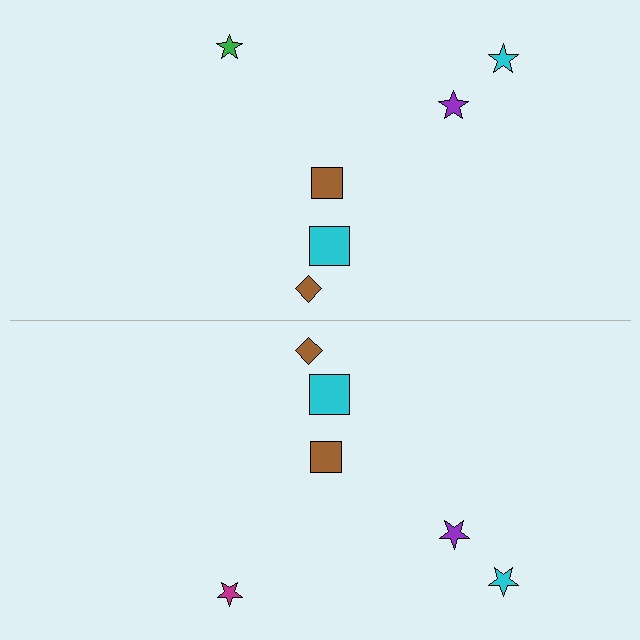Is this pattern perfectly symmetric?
No, the pattern is not perfectly symmetric. The magenta star on the bottom side breaks the symmetry — its mirror counterpart is green.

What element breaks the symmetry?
The magenta star on the bottom side breaks the symmetry — its mirror counterpart is green.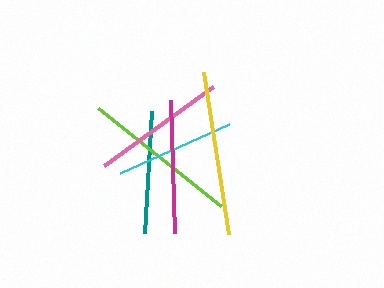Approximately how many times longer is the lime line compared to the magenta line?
The lime line is approximately 1.2 times the length of the magenta line.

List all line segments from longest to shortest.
From longest to shortest: yellow, lime, pink, magenta, teal, cyan.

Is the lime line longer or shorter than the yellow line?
The yellow line is longer than the lime line.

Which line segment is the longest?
The yellow line is the longest at approximately 164 pixels.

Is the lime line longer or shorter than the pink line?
The lime line is longer than the pink line.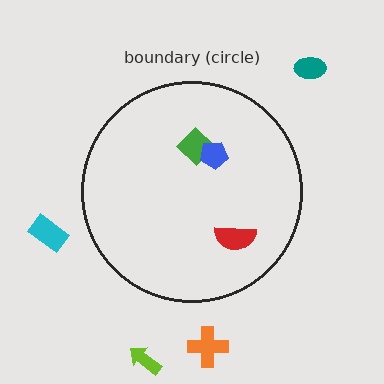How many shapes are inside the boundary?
3 inside, 4 outside.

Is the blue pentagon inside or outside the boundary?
Inside.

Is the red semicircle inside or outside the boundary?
Inside.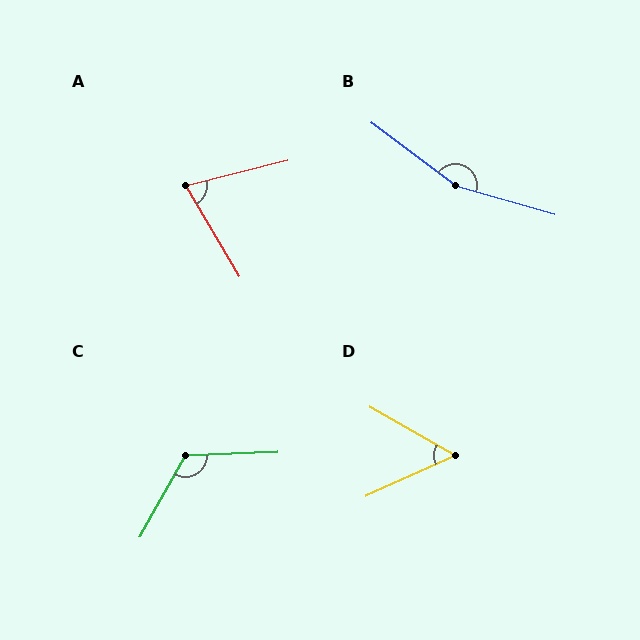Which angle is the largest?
B, at approximately 159 degrees.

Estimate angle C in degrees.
Approximately 121 degrees.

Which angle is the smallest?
D, at approximately 54 degrees.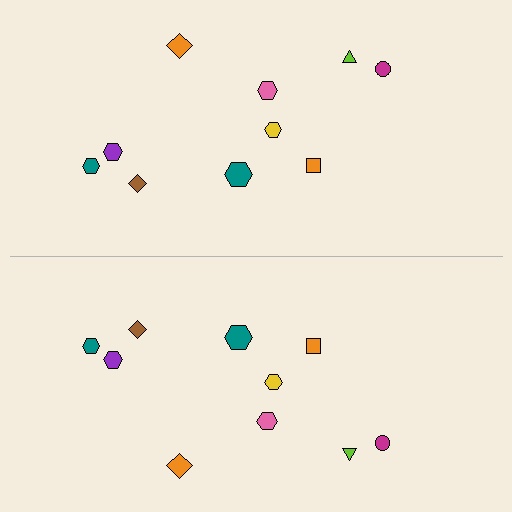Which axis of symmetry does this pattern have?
The pattern has a horizontal axis of symmetry running through the center of the image.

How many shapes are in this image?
There are 20 shapes in this image.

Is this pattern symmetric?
Yes, this pattern has bilateral (reflection) symmetry.